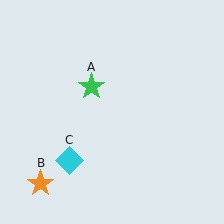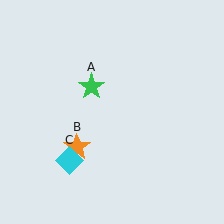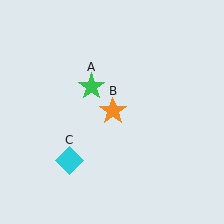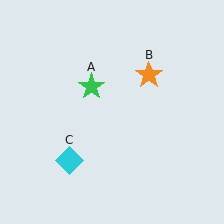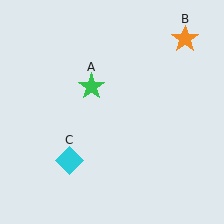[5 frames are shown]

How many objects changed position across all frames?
1 object changed position: orange star (object B).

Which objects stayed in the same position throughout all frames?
Green star (object A) and cyan diamond (object C) remained stationary.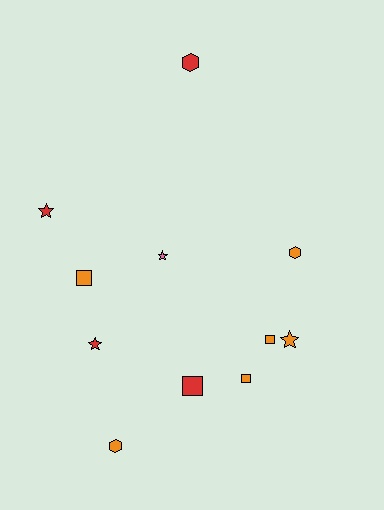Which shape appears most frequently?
Square, with 4 objects.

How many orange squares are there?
There are 3 orange squares.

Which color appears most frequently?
Orange, with 6 objects.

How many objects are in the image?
There are 11 objects.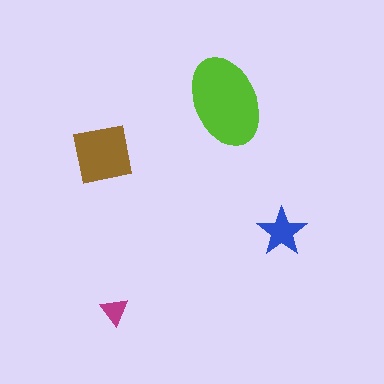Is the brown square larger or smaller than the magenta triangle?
Larger.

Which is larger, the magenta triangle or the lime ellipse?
The lime ellipse.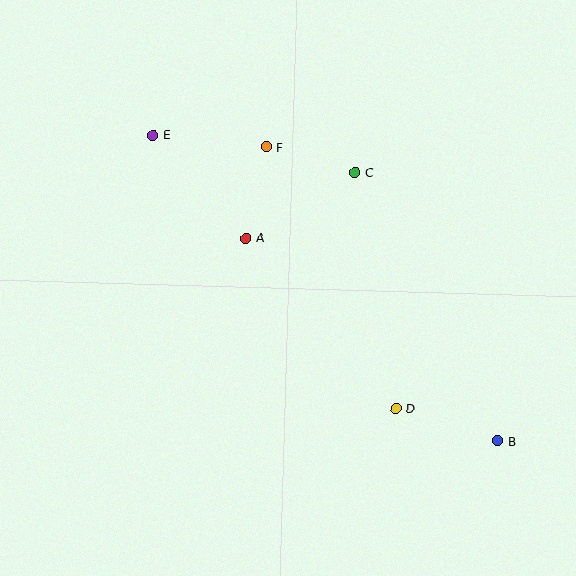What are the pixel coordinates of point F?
Point F is at (266, 147).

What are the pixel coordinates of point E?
Point E is at (153, 135).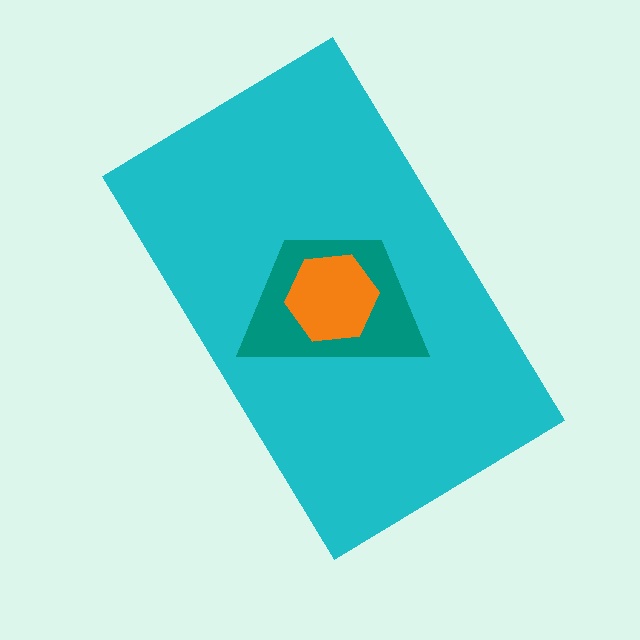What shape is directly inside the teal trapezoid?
The orange hexagon.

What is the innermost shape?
The orange hexagon.